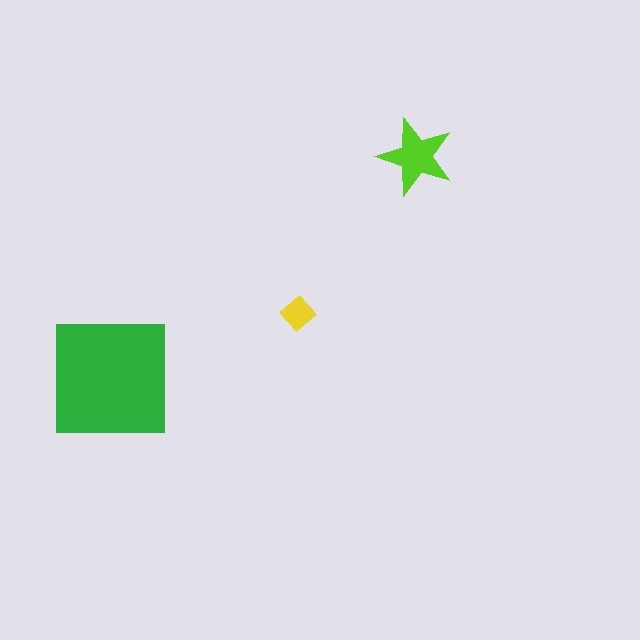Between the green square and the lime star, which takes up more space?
The green square.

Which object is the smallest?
The yellow diamond.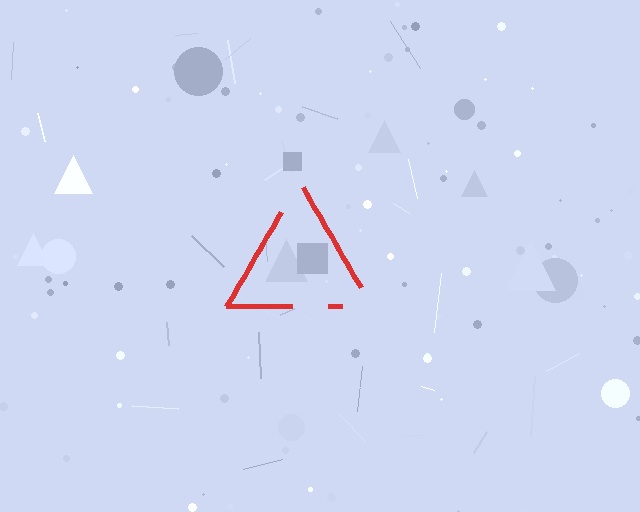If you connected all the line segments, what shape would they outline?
They would outline a triangle.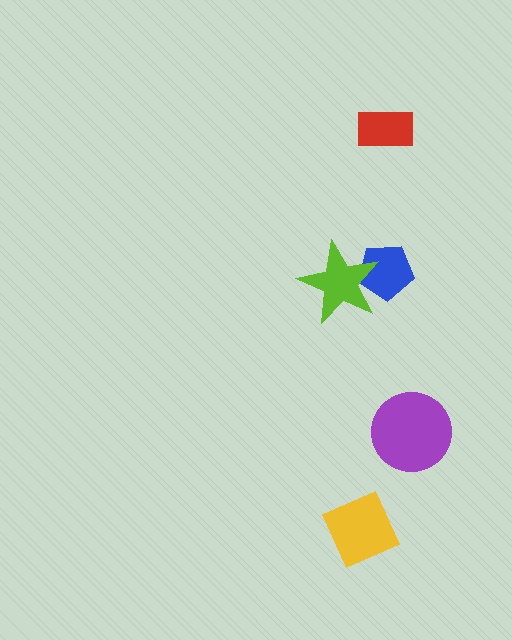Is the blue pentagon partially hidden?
Yes, it is partially covered by another shape.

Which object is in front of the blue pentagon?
The lime star is in front of the blue pentagon.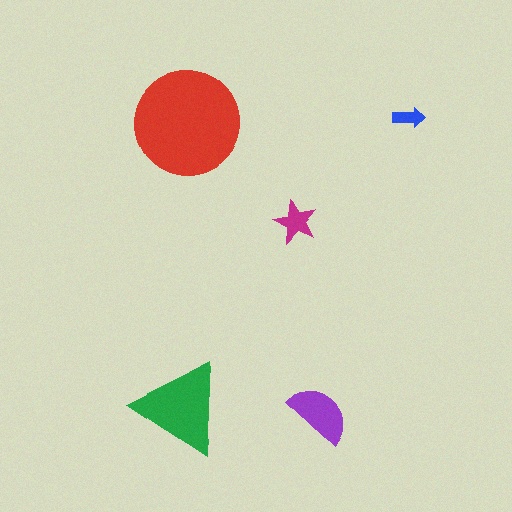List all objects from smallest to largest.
The blue arrow, the magenta star, the purple semicircle, the green triangle, the red circle.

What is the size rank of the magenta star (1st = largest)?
4th.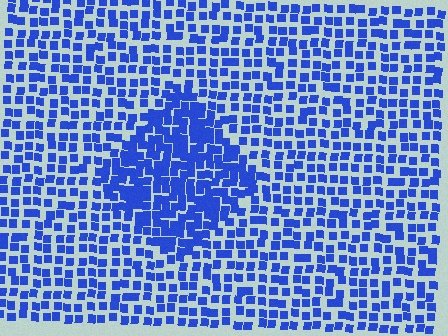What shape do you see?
I see a diamond.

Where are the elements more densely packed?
The elements are more densely packed inside the diamond boundary.